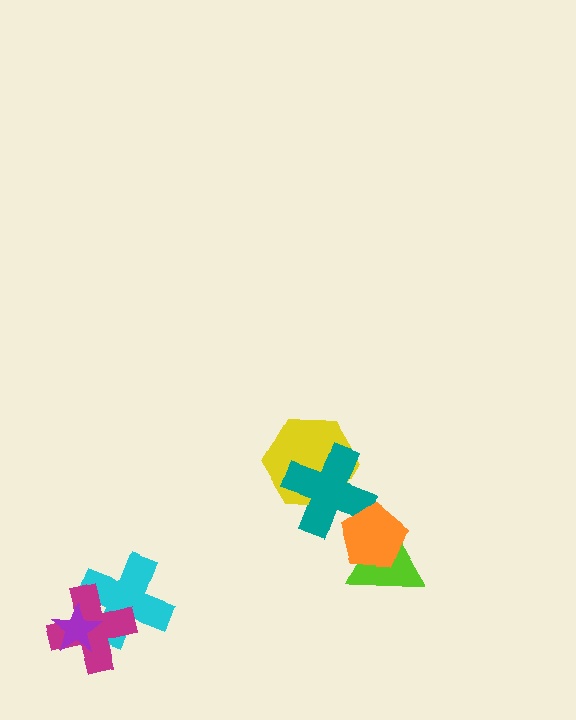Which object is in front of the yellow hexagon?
The teal cross is in front of the yellow hexagon.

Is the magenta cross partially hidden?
Yes, it is partially covered by another shape.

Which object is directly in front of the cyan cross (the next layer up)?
The magenta cross is directly in front of the cyan cross.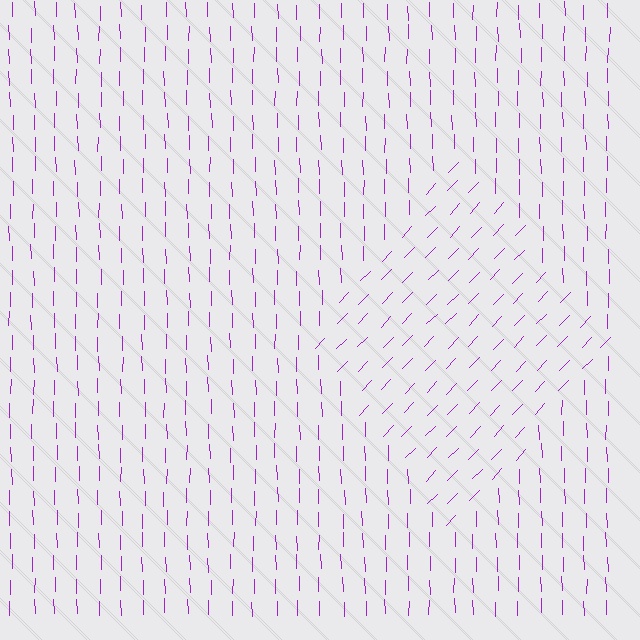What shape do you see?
I see a diamond.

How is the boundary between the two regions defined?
The boundary is defined purely by a change in line orientation (approximately 45 degrees difference). All lines are the same color and thickness.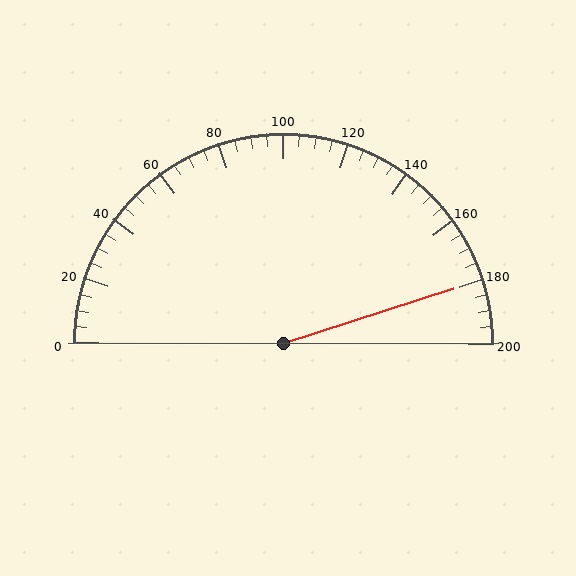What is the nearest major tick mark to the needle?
The nearest major tick mark is 180.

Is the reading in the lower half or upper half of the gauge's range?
The reading is in the upper half of the range (0 to 200).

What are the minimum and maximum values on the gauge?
The gauge ranges from 0 to 200.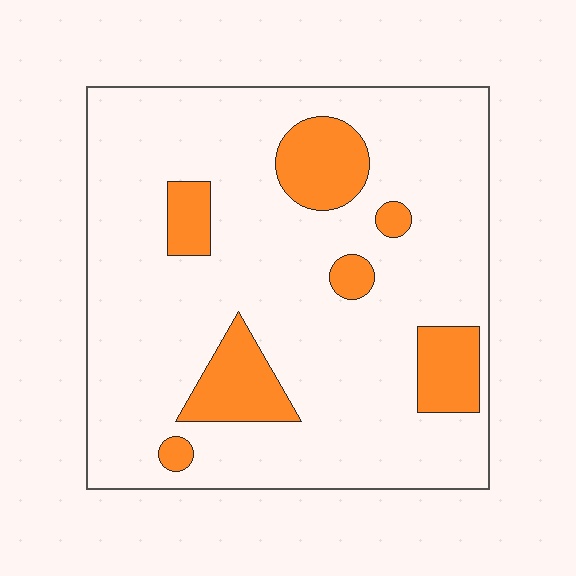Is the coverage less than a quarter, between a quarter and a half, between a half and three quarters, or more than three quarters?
Less than a quarter.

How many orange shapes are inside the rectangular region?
7.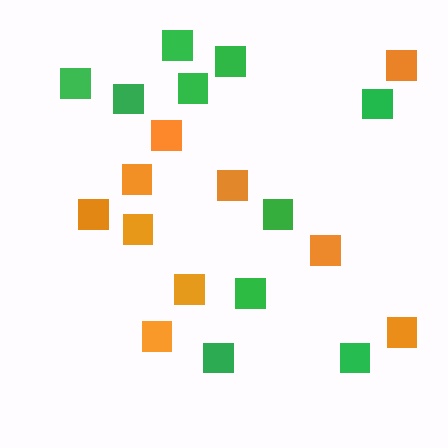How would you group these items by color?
There are 2 groups: one group of orange squares (10) and one group of green squares (10).